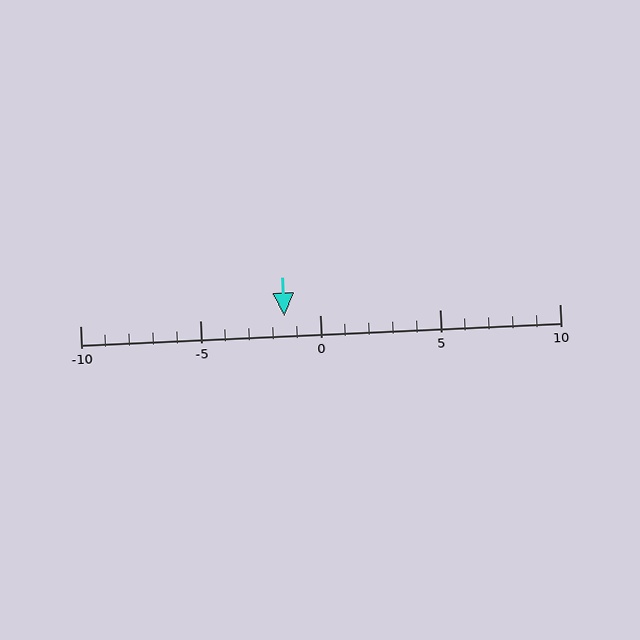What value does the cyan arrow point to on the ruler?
The cyan arrow points to approximately -2.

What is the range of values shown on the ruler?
The ruler shows values from -10 to 10.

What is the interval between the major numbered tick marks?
The major tick marks are spaced 5 units apart.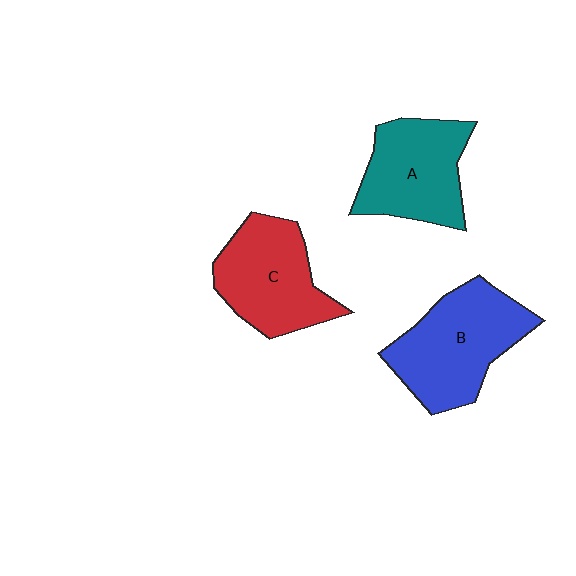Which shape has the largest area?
Shape B (blue).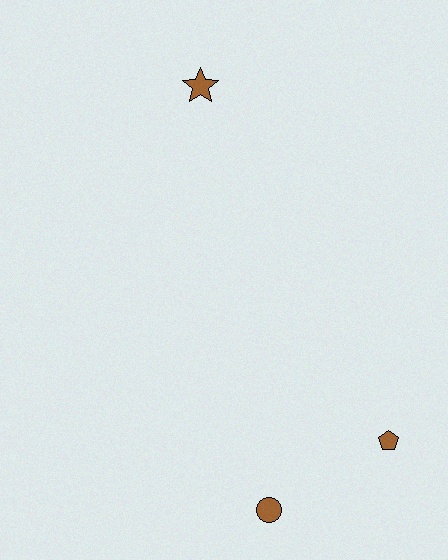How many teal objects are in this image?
There are no teal objects.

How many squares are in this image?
There are no squares.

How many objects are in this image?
There are 3 objects.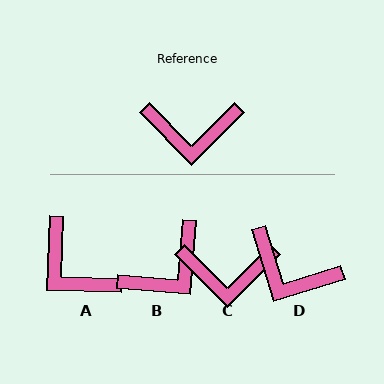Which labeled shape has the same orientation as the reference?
C.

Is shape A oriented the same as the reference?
No, it is off by about 47 degrees.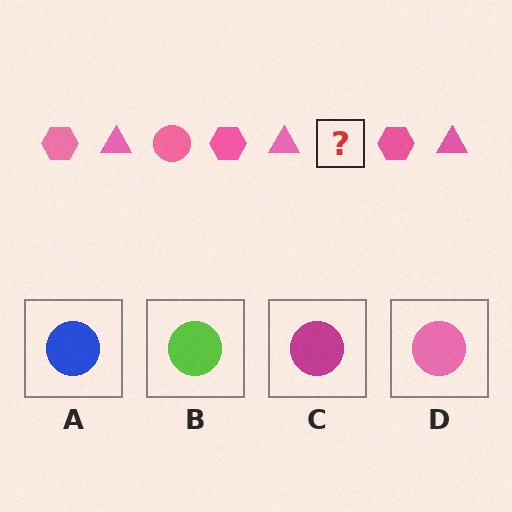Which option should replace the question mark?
Option D.